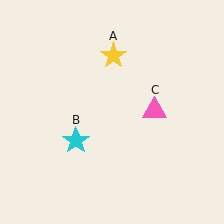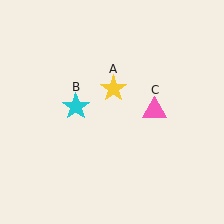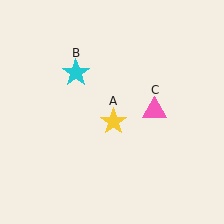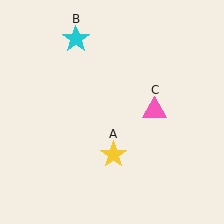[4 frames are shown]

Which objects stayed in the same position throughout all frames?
Pink triangle (object C) remained stationary.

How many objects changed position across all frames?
2 objects changed position: yellow star (object A), cyan star (object B).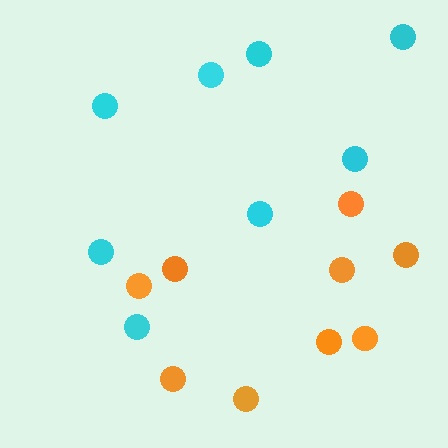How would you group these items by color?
There are 2 groups: one group of orange circles (9) and one group of cyan circles (8).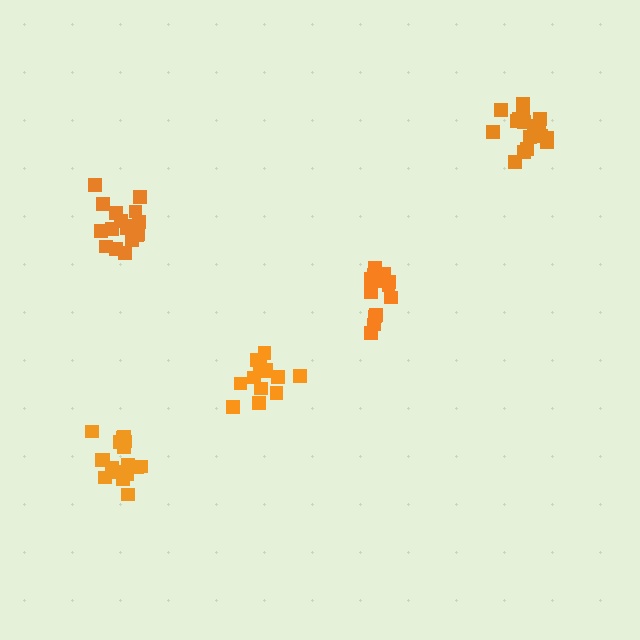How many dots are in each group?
Group 1: 15 dots, Group 2: 17 dots, Group 3: 17 dots, Group 4: 13 dots, Group 5: 17 dots (79 total).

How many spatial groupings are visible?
There are 5 spatial groupings.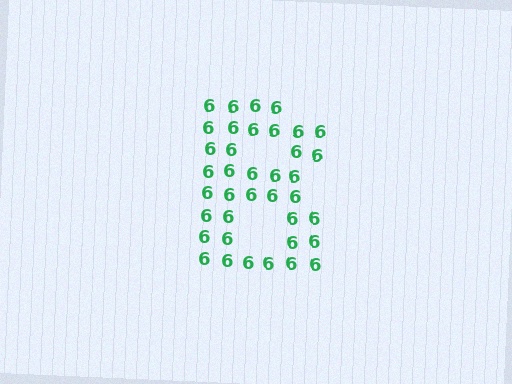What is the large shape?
The large shape is the letter B.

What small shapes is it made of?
It is made of small digit 6's.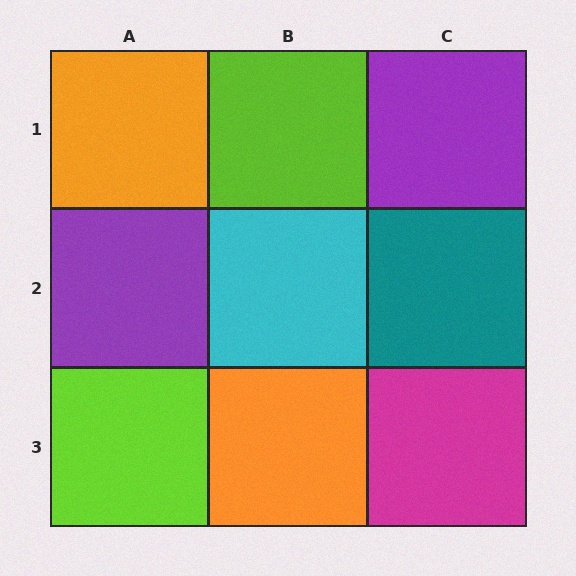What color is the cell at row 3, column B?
Orange.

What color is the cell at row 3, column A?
Lime.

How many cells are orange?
2 cells are orange.